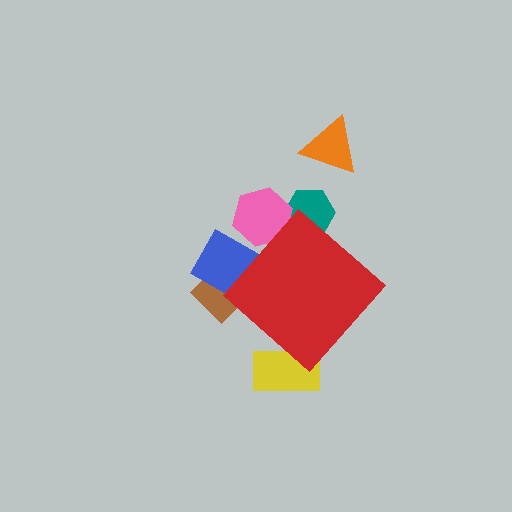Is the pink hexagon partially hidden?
Yes, the pink hexagon is partially hidden behind the red diamond.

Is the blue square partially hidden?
Yes, the blue square is partially hidden behind the red diamond.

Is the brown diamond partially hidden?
Yes, the brown diamond is partially hidden behind the red diamond.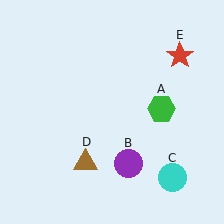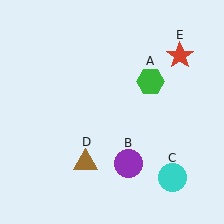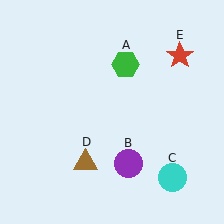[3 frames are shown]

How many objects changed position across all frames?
1 object changed position: green hexagon (object A).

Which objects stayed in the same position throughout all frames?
Purple circle (object B) and cyan circle (object C) and brown triangle (object D) and red star (object E) remained stationary.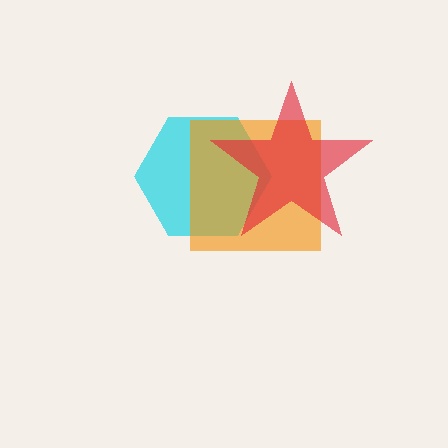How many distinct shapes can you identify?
There are 3 distinct shapes: a cyan hexagon, an orange square, a red star.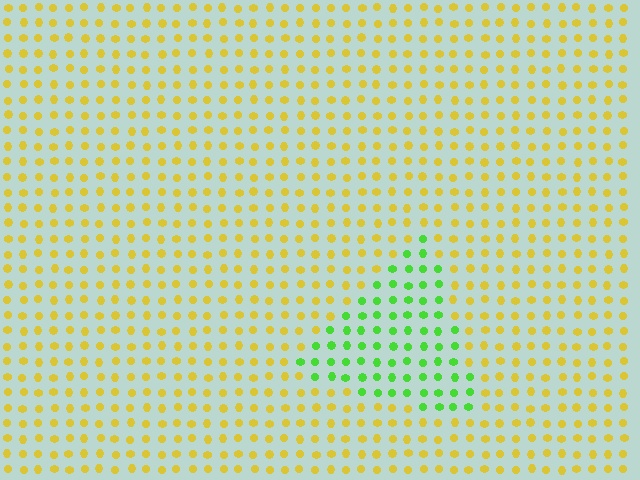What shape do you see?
I see a triangle.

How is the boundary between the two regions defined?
The boundary is defined purely by a slight shift in hue (about 61 degrees). Spacing, size, and orientation are identical on both sides.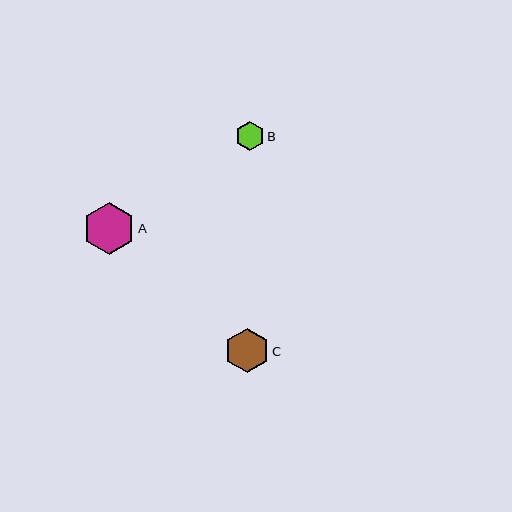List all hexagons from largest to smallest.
From largest to smallest: A, C, B.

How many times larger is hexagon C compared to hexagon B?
Hexagon C is approximately 1.6 times the size of hexagon B.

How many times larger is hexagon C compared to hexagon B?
Hexagon C is approximately 1.6 times the size of hexagon B.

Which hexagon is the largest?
Hexagon A is the largest with a size of approximately 52 pixels.